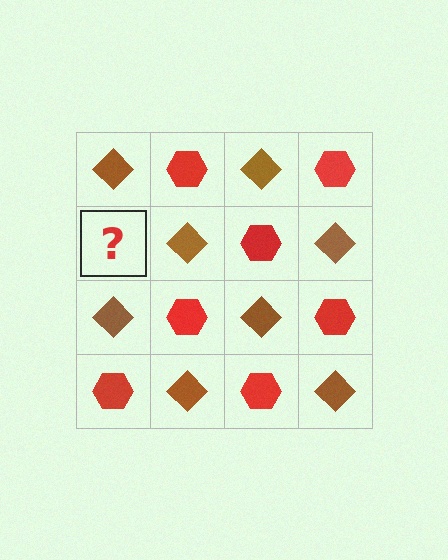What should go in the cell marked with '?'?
The missing cell should contain a red hexagon.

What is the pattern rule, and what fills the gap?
The rule is that it alternates brown diamond and red hexagon in a checkerboard pattern. The gap should be filled with a red hexagon.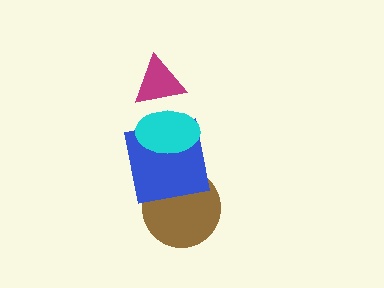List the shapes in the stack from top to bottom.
From top to bottom: the magenta triangle, the cyan ellipse, the blue square, the brown circle.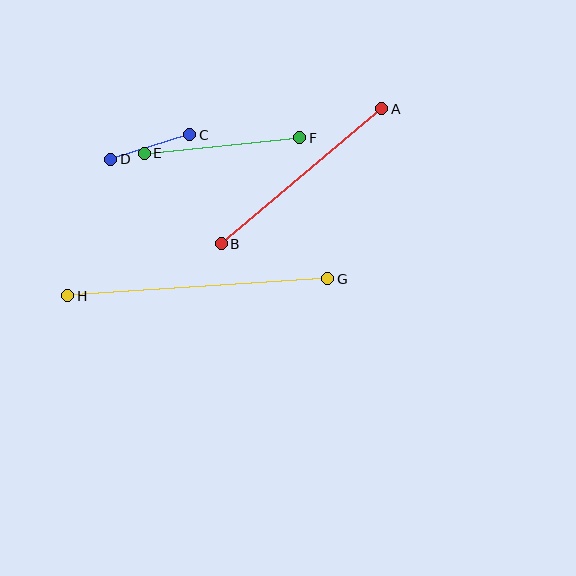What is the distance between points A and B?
The distance is approximately 210 pixels.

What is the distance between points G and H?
The distance is approximately 260 pixels.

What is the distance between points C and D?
The distance is approximately 83 pixels.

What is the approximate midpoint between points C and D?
The midpoint is at approximately (150, 147) pixels.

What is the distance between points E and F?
The distance is approximately 156 pixels.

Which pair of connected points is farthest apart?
Points G and H are farthest apart.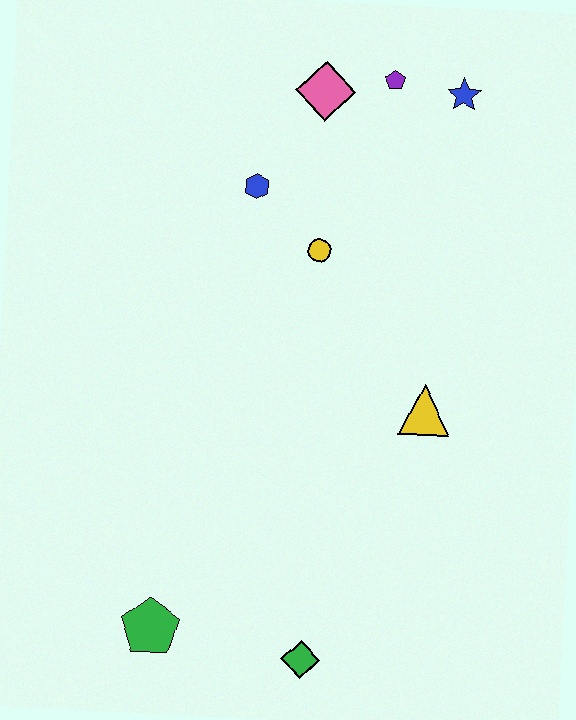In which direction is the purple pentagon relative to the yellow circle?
The purple pentagon is above the yellow circle.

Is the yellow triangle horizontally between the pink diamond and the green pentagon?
No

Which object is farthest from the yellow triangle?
The green pentagon is farthest from the yellow triangle.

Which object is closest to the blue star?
The purple pentagon is closest to the blue star.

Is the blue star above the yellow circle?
Yes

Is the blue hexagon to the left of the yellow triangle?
Yes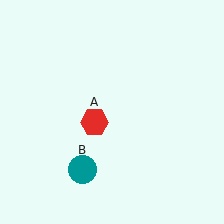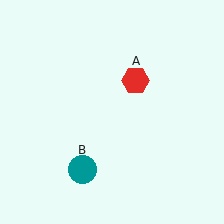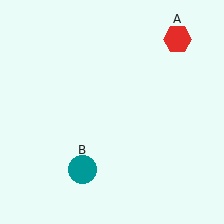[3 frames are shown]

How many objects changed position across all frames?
1 object changed position: red hexagon (object A).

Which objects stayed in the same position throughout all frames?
Teal circle (object B) remained stationary.